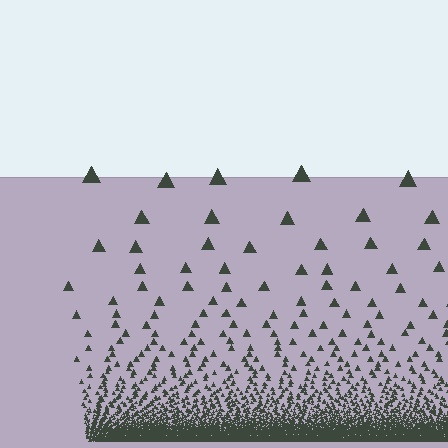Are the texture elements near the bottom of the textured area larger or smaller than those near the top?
Smaller. The gradient is inverted — elements near the bottom are smaller and denser.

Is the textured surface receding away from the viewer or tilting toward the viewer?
The surface appears to tilt toward the viewer. Texture elements get larger and sparser toward the top.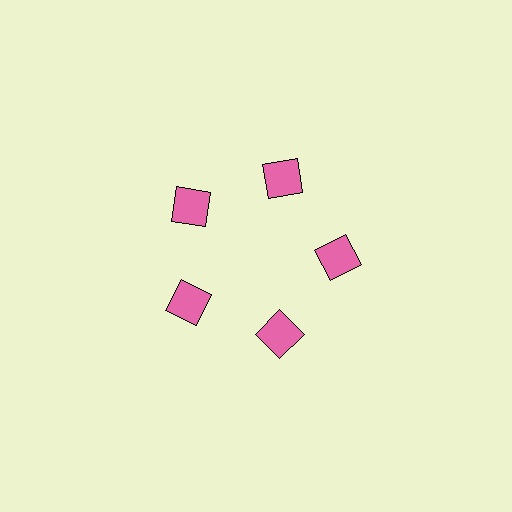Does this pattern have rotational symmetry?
Yes, this pattern has 5-fold rotational symmetry. It looks the same after rotating 72 degrees around the center.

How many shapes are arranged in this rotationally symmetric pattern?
There are 5 shapes, arranged in 5 groups of 1.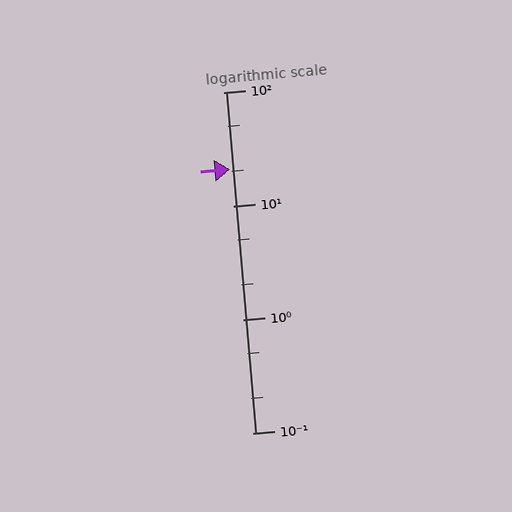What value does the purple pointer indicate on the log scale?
The pointer indicates approximately 21.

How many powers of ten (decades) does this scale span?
The scale spans 3 decades, from 0.1 to 100.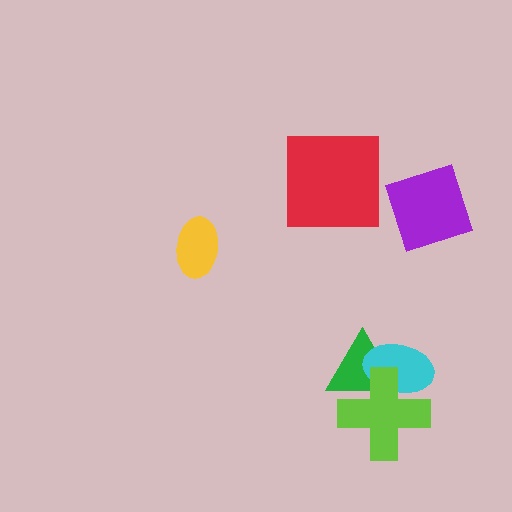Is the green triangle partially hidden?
Yes, it is partially covered by another shape.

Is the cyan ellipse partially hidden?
Yes, it is partially covered by another shape.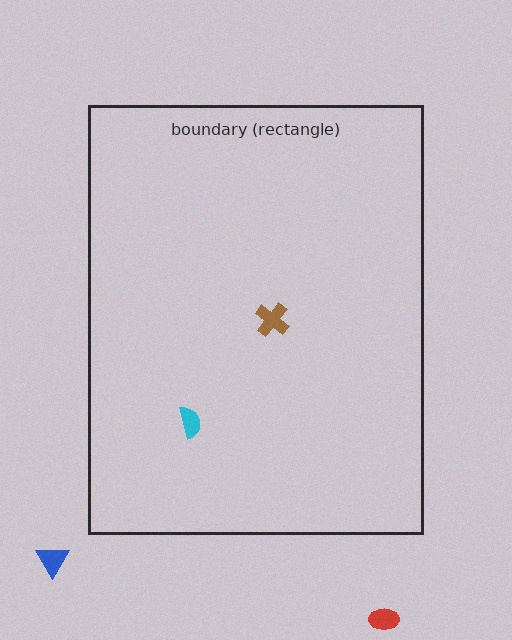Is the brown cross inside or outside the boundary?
Inside.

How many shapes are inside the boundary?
2 inside, 2 outside.